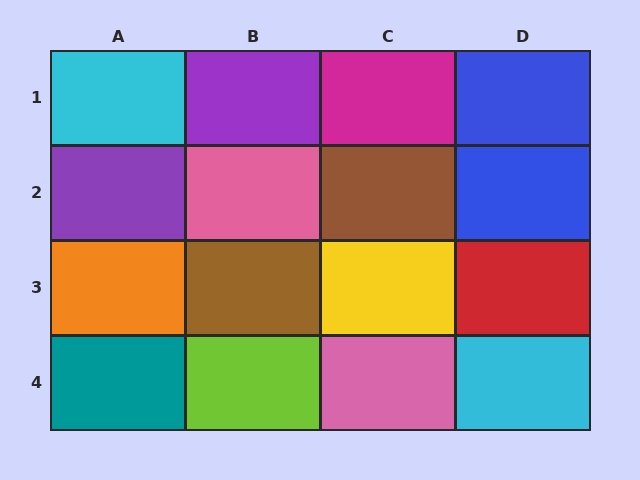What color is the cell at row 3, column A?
Orange.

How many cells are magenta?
1 cell is magenta.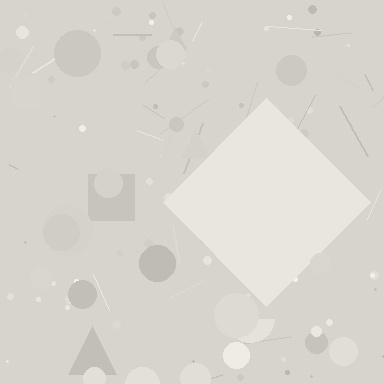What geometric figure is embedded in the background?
A diamond is embedded in the background.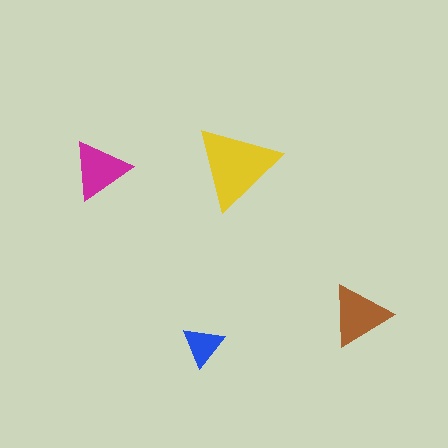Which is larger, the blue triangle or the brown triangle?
The brown one.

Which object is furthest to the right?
The brown triangle is rightmost.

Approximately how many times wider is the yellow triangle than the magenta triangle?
About 1.5 times wider.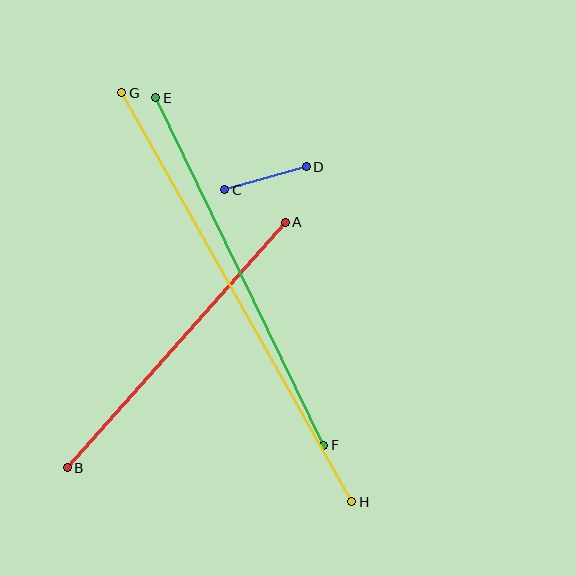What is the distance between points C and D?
The distance is approximately 85 pixels.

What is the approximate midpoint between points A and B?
The midpoint is at approximately (176, 345) pixels.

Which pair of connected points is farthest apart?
Points G and H are farthest apart.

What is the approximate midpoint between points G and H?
The midpoint is at approximately (237, 297) pixels.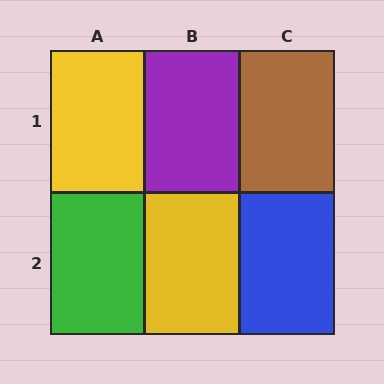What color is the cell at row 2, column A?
Green.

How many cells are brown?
1 cell is brown.